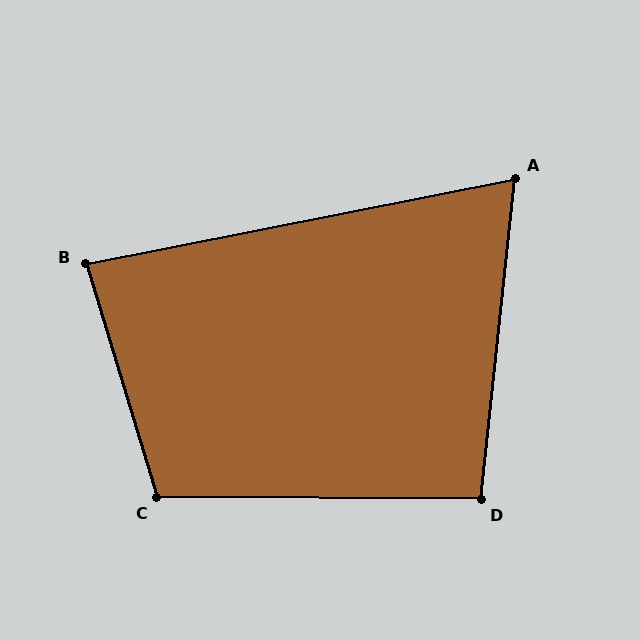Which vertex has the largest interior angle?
C, at approximately 107 degrees.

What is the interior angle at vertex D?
Approximately 96 degrees (obtuse).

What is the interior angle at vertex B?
Approximately 84 degrees (acute).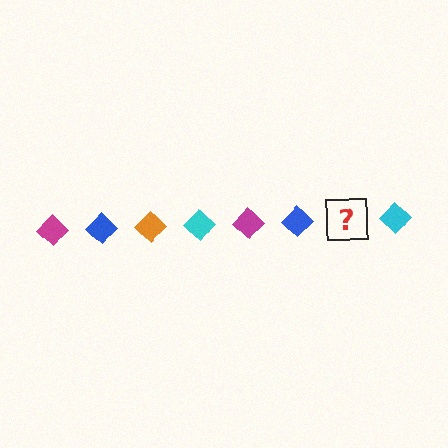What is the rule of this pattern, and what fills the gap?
The rule is that the pattern cycles through magenta, blue, orange, cyan diamonds. The gap should be filled with an orange diamond.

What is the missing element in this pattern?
The missing element is an orange diamond.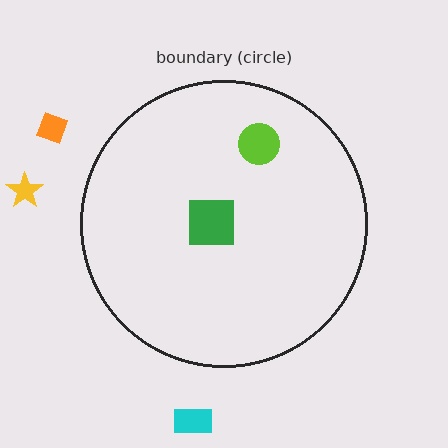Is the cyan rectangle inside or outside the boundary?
Outside.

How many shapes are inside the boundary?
2 inside, 3 outside.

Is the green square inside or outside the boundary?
Inside.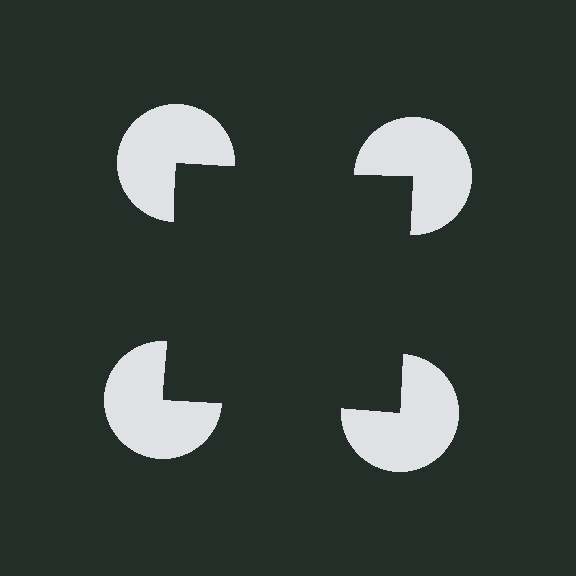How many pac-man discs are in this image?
There are 4 — one at each vertex of the illusory square.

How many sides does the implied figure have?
4 sides.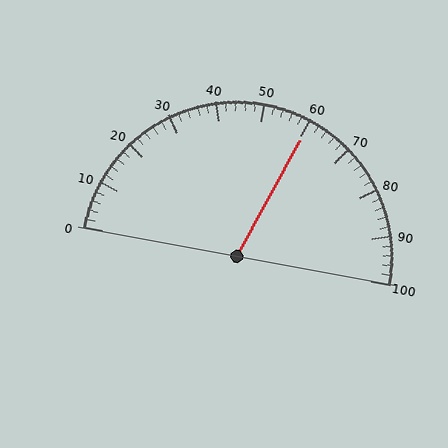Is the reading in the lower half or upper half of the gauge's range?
The reading is in the upper half of the range (0 to 100).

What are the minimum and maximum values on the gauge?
The gauge ranges from 0 to 100.